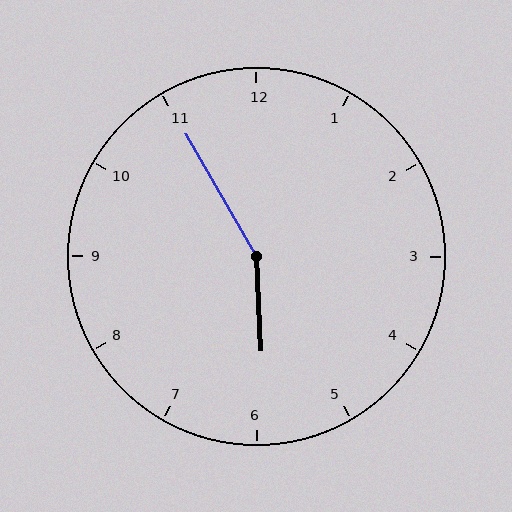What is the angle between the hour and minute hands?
Approximately 152 degrees.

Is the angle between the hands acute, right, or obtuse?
It is obtuse.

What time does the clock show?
5:55.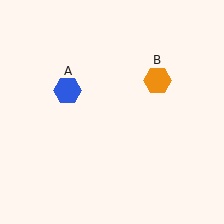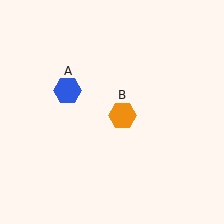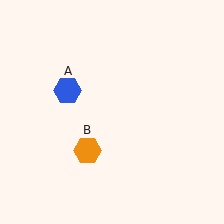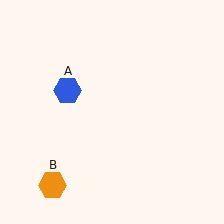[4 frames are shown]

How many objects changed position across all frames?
1 object changed position: orange hexagon (object B).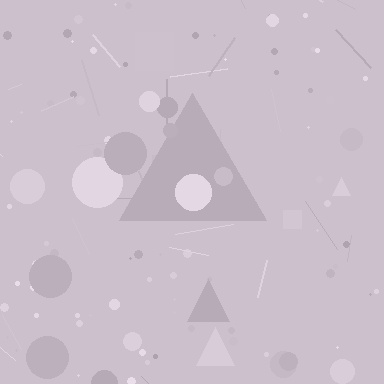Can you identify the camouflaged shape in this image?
The camouflaged shape is a triangle.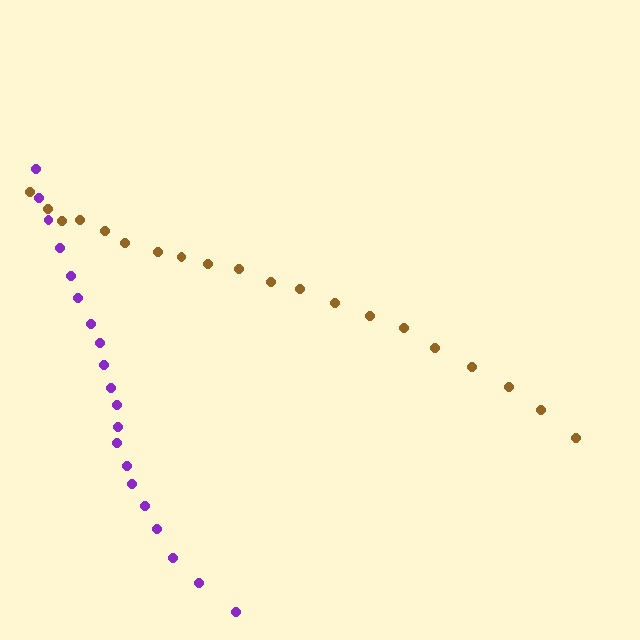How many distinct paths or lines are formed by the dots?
There are 2 distinct paths.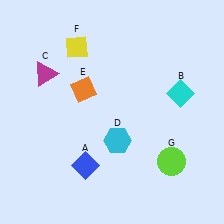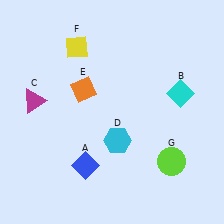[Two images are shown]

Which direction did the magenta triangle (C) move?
The magenta triangle (C) moved down.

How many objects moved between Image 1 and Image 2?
1 object moved between the two images.